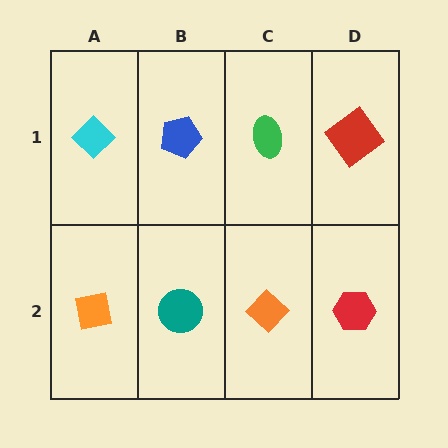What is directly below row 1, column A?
An orange square.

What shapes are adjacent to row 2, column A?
A cyan diamond (row 1, column A), a teal circle (row 2, column B).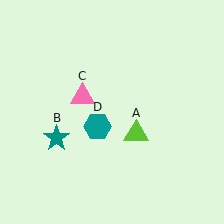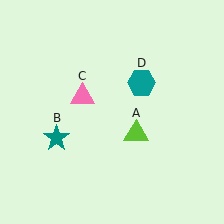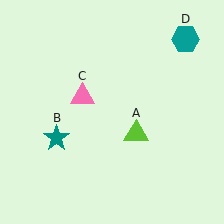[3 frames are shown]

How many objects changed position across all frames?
1 object changed position: teal hexagon (object D).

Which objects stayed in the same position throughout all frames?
Lime triangle (object A) and teal star (object B) and pink triangle (object C) remained stationary.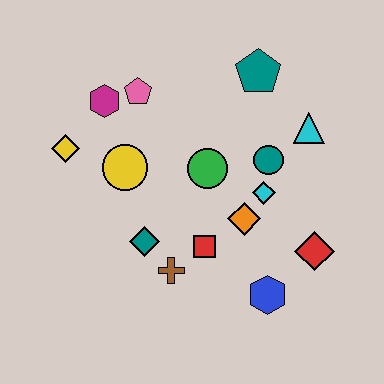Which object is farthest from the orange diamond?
The yellow diamond is farthest from the orange diamond.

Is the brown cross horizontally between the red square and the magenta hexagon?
Yes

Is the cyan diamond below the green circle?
Yes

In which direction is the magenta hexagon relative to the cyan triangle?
The magenta hexagon is to the left of the cyan triangle.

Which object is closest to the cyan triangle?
The teal circle is closest to the cyan triangle.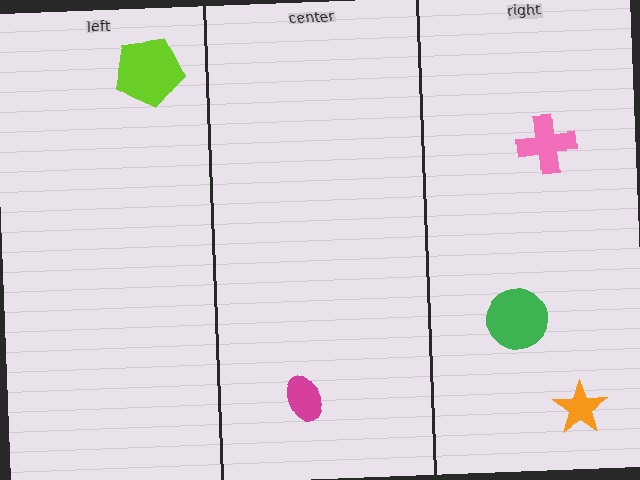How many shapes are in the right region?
3.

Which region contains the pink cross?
The right region.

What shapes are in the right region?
The orange star, the pink cross, the green circle.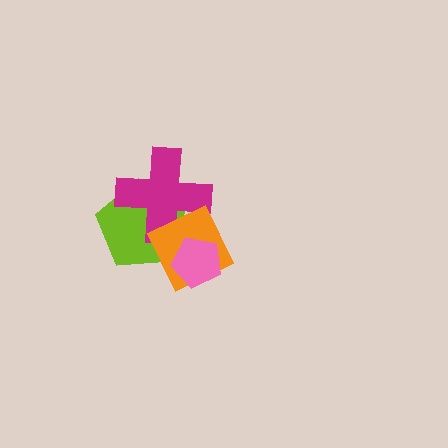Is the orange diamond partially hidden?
Yes, it is partially covered by another shape.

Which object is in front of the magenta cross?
The orange diamond is in front of the magenta cross.